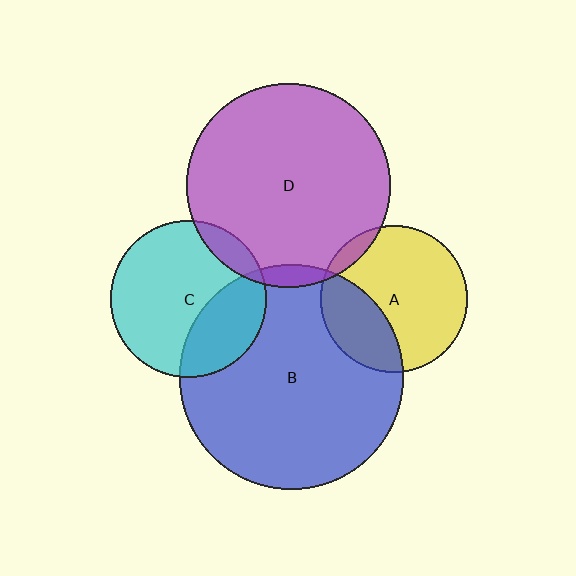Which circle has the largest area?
Circle B (blue).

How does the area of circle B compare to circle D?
Approximately 1.2 times.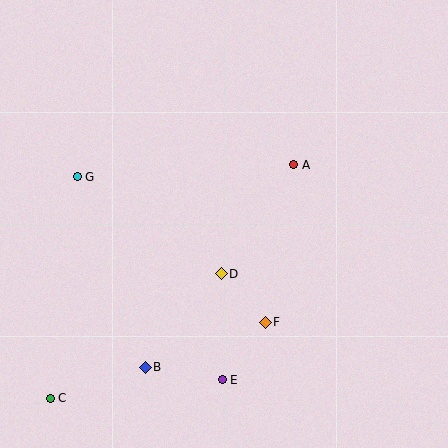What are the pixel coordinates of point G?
Point G is at (77, 177).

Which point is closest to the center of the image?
Point D at (221, 274) is closest to the center.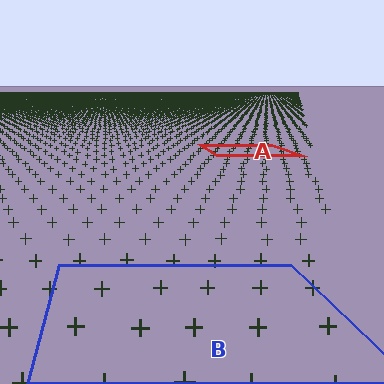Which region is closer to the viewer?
Region B is closer. The texture elements there are larger and more spread out.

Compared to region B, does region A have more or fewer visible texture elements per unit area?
Region A has more texture elements per unit area — they are packed more densely because it is farther away.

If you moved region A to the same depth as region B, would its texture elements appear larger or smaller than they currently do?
They would appear larger. At a closer depth, the same texture elements are projected at a bigger on-screen size.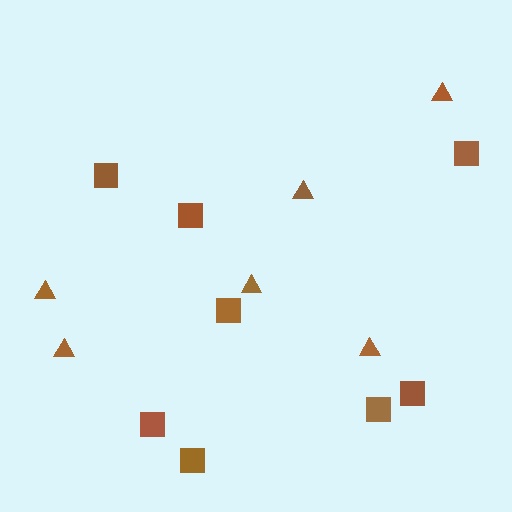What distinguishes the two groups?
There are 2 groups: one group of triangles (6) and one group of squares (8).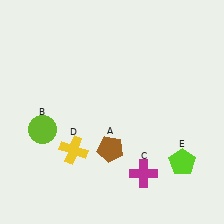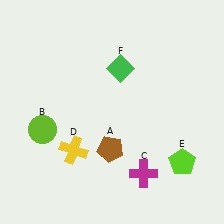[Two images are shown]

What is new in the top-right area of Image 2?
A green diamond (F) was added in the top-right area of Image 2.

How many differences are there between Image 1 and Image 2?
There is 1 difference between the two images.